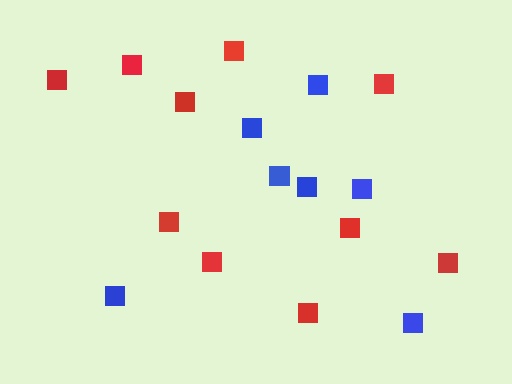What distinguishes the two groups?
There are 2 groups: one group of red squares (10) and one group of blue squares (7).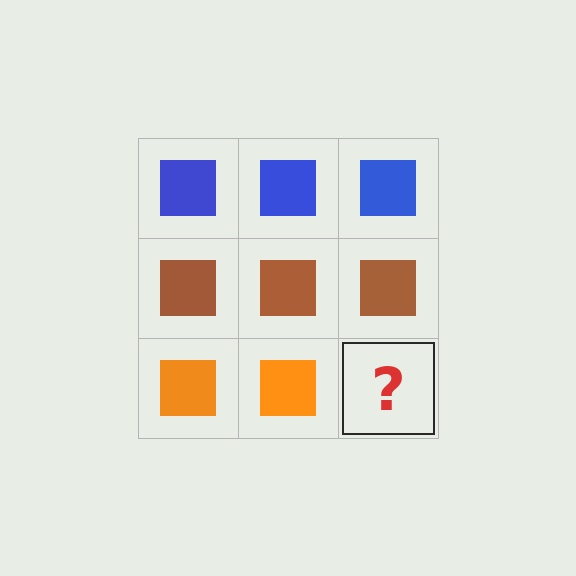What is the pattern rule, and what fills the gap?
The rule is that each row has a consistent color. The gap should be filled with an orange square.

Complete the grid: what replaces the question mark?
The question mark should be replaced with an orange square.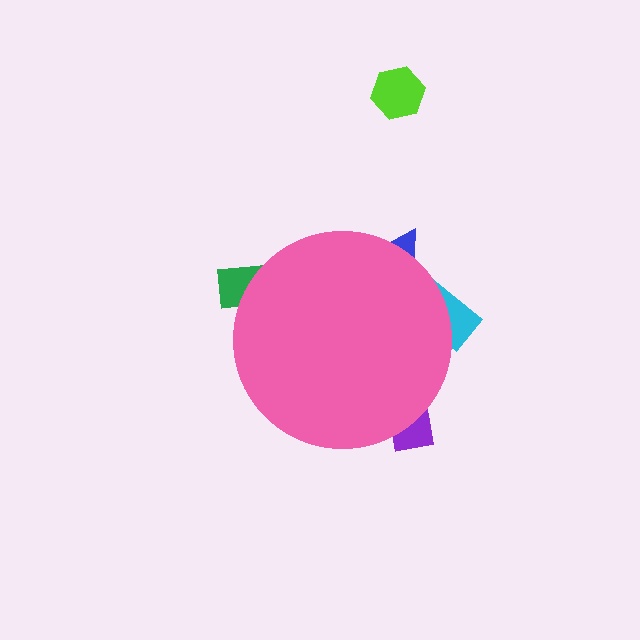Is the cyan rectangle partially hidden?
Yes, the cyan rectangle is partially hidden behind the pink circle.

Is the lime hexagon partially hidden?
No, the lime hexagon is fully visible.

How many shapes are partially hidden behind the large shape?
4 shapes are partially hidden.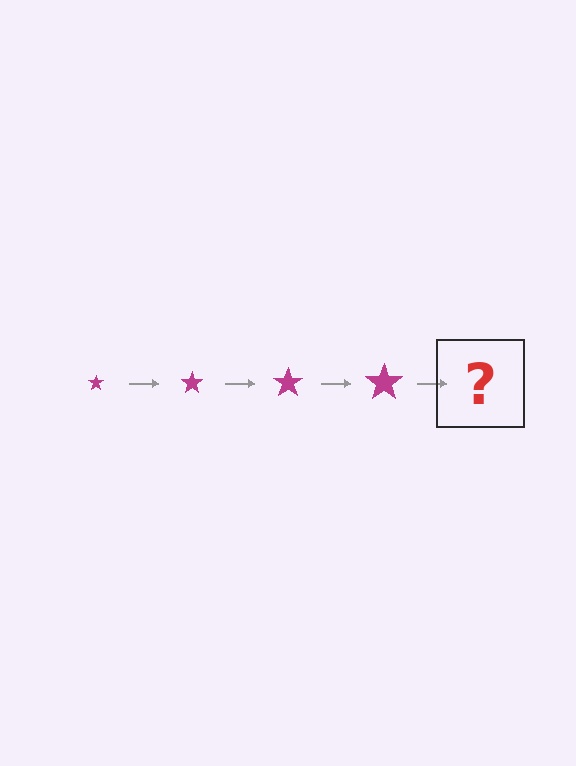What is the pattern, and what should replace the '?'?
The pattern is that the star gets progressively larger each step. The '?' should be a magenta star, larger than the previous one.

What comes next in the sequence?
The next element should be a magenta star, larger than the previous one.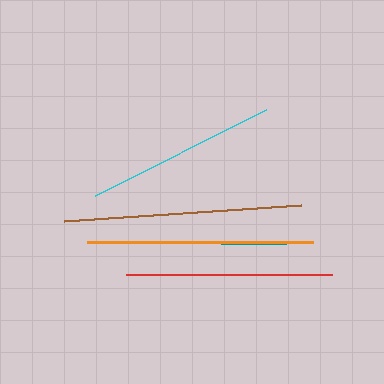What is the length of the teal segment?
The teal segment is approximately 65 pixels long.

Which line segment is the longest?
The brown line is the longest at approximately 238 pixels.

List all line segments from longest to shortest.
From longest to shortest: brown, orange, red, cyan, teal.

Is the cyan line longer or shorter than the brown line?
The brown line is longer than the cyan line.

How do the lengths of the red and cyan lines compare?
The red and cyan lines are approximately the same length.